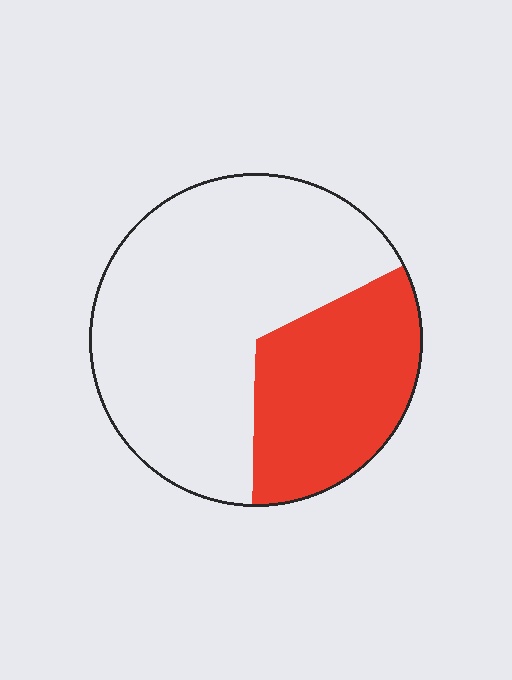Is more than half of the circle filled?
No.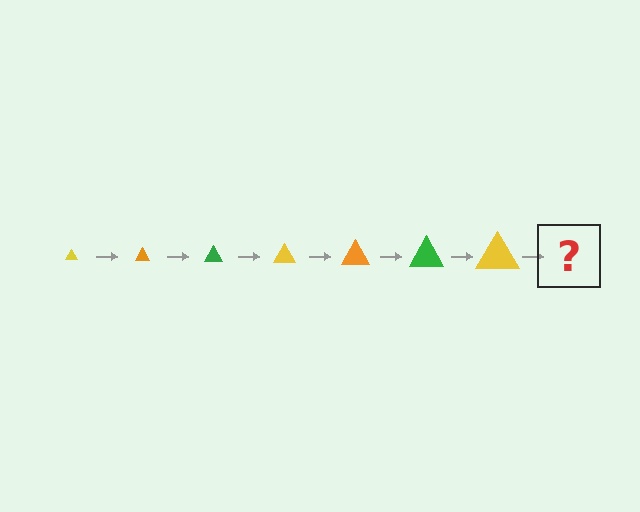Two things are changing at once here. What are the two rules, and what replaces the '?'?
The two rules are that the triangle grows larger each step and the color cycles through yellow, orange, and green. The '?' should be an orange triangle, larger than the previous one.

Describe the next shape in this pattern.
It should be an orange triangle, larger than the previous one.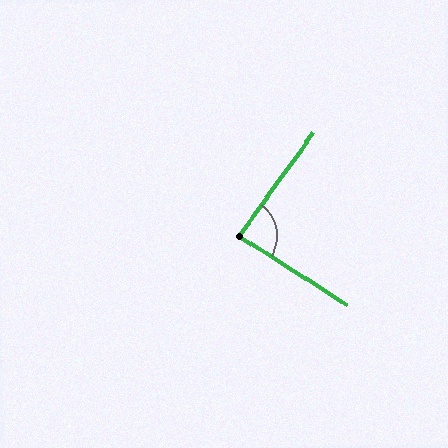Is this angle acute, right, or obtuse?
It is approximately a right angle.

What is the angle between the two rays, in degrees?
Approximately 87 degrees.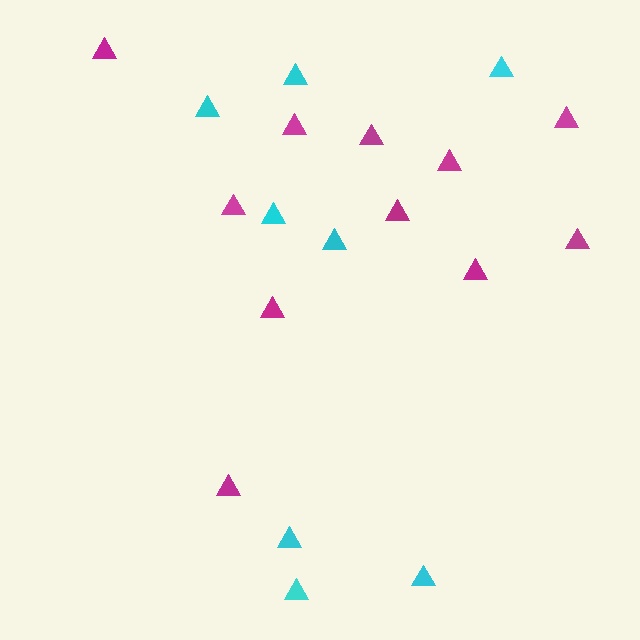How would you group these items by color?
There are 2 groups: one group of magenta triangles (11) and one group of cyan triangles (8).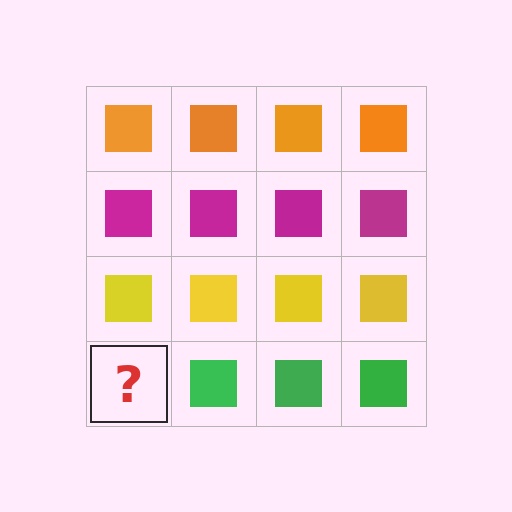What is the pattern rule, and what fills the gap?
The rule is that each row has a consistent color. The gap should be filled with a green square.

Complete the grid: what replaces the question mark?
The question mark should be replaced with a green square.